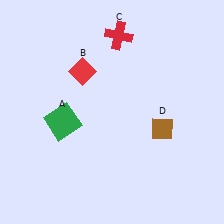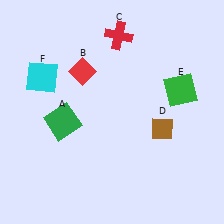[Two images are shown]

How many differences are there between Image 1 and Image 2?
There are 2 differences between the two images.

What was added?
A green square (E), a cyan square (F) were added in Image 2.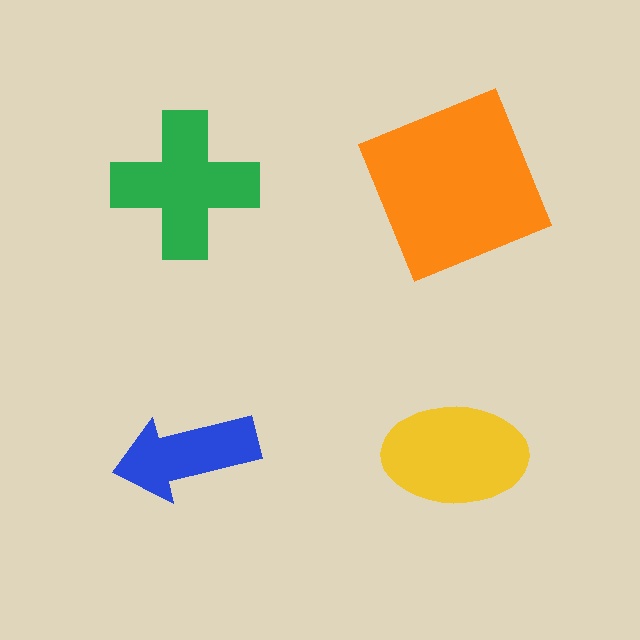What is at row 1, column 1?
A green cross.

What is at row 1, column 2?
An orange square.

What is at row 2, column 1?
A blue arrow.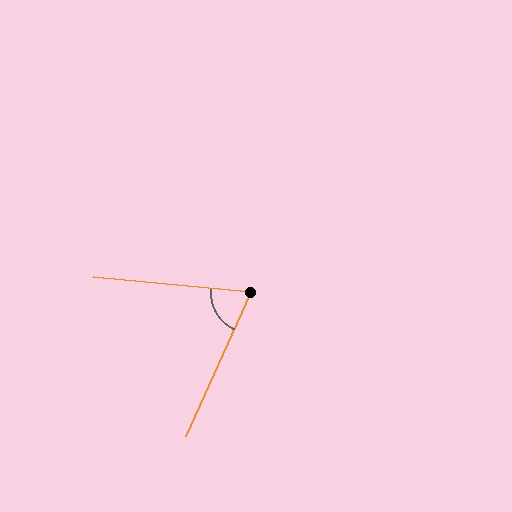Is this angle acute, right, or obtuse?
It is acute.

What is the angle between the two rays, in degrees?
Approximately 71 degrees.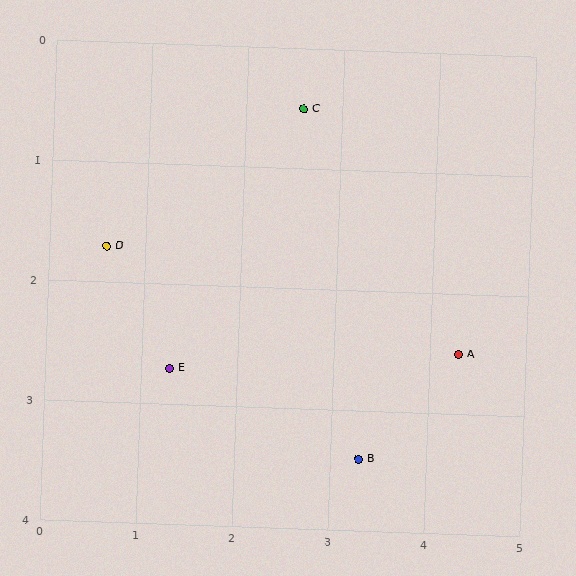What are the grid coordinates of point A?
Point A is at approximately (4.3, 2.5).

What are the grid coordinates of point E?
Point E is at approximately (1.3, 2.7).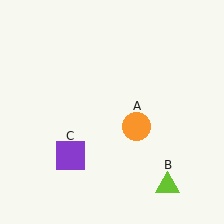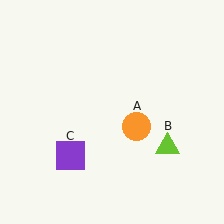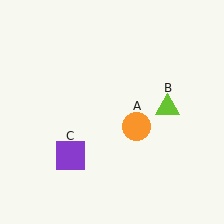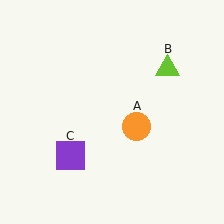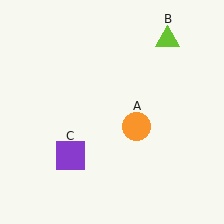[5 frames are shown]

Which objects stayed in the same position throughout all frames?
Orange circle (object A) and purple square (object C) remained stationary.